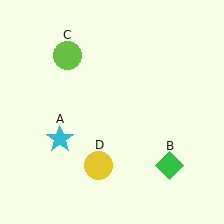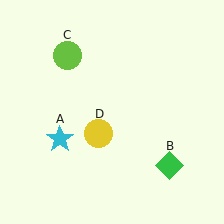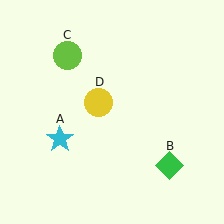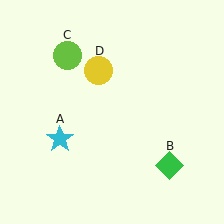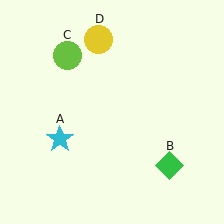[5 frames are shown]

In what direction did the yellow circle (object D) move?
The yellow circle (object D) moved up.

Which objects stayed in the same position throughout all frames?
Cyan star (object A) and green diamond (object B) and lime circle (object C) remained stationary.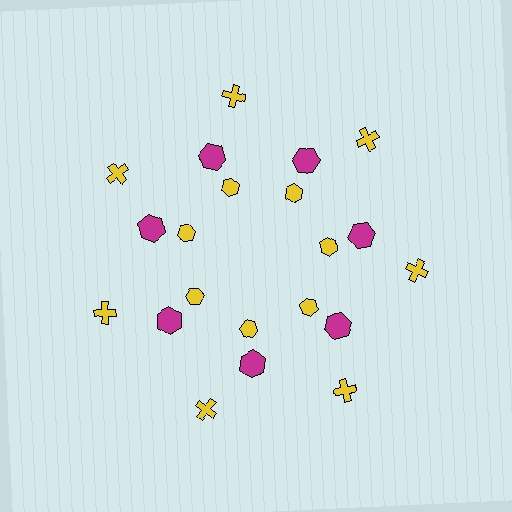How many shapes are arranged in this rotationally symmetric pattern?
There are 21 shapes, arranged in 7 groups of 3.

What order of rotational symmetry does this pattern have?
This pattern has 7-fold rotational symmetry.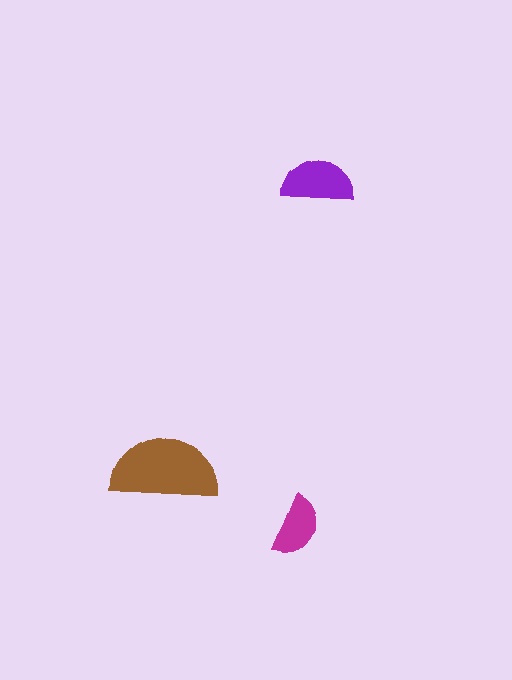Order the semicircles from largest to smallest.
the brown one, the purple one, the magenta one.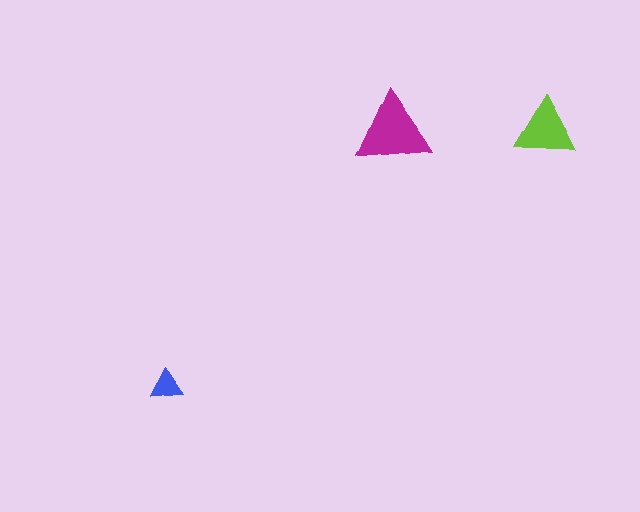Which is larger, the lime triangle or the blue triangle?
The lime one.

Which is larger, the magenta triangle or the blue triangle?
The magenta one.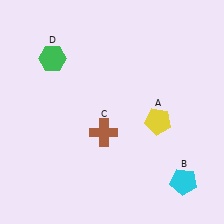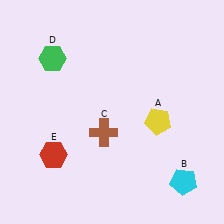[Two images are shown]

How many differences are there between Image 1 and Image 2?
There is 1 difference between the two images.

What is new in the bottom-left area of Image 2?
A red hexagon (E) was added in the bottom-left area of Image 2.